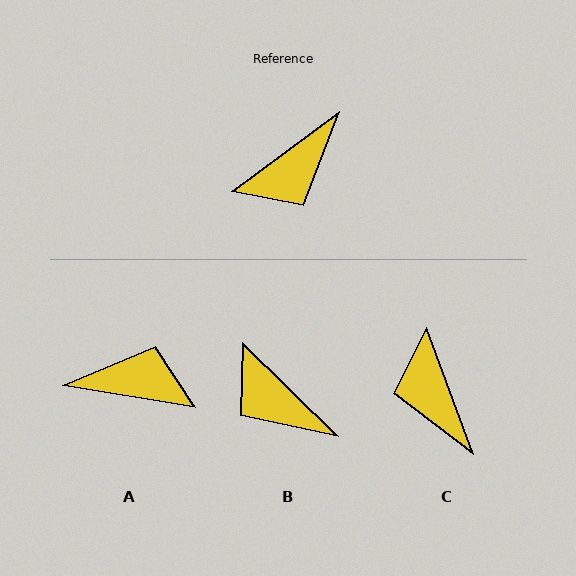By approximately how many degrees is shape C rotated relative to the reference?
Approximately 106 degrees clockwise.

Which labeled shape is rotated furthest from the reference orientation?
A, about 134 degrees away.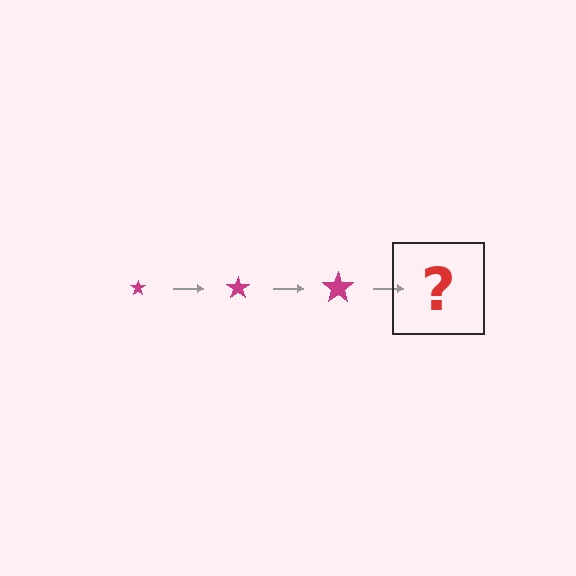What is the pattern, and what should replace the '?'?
The pattern is that the star gets progressively larger each step. The '?' should be a magenta star, larger than the previous one.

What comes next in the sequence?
The next element should be a magenta star, larger than the previous one.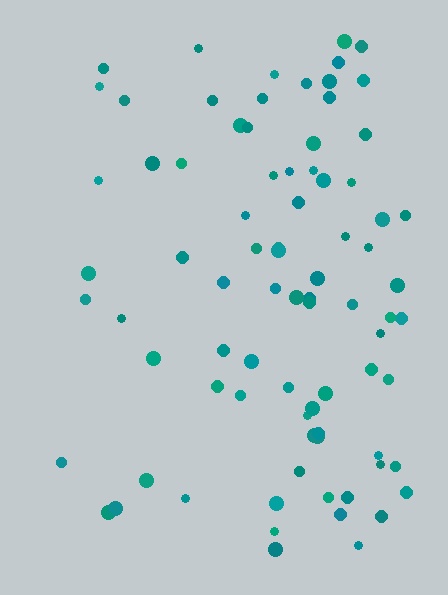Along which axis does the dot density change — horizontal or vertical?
Horizontal.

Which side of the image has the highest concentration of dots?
The right.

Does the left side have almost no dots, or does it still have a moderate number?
Still a moderate number, just noticeably fewer than the right.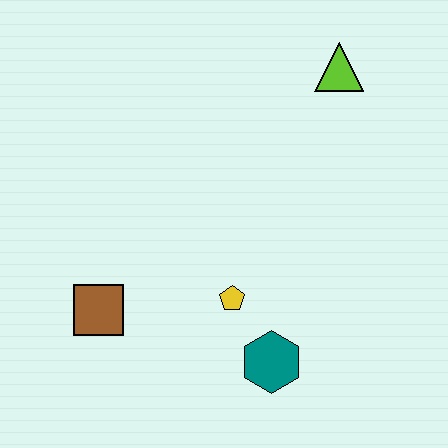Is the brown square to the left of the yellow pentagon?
Yes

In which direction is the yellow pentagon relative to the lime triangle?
The yellow pentagon is below the lime triangle.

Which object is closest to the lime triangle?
The yellow pentagon is closest to the lime triangle.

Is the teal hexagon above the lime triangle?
No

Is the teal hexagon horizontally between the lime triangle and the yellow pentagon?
Yes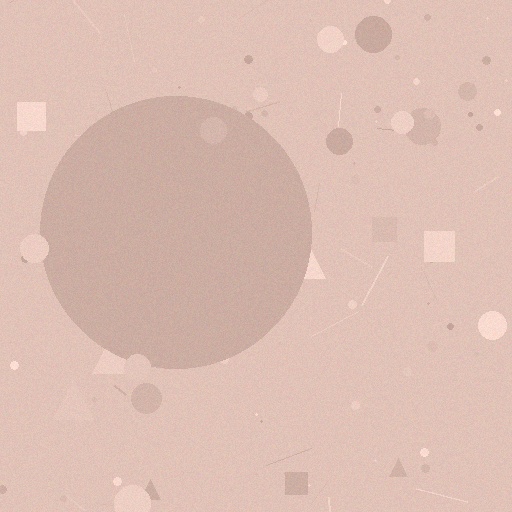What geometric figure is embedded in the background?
A circle is embedded in the background.